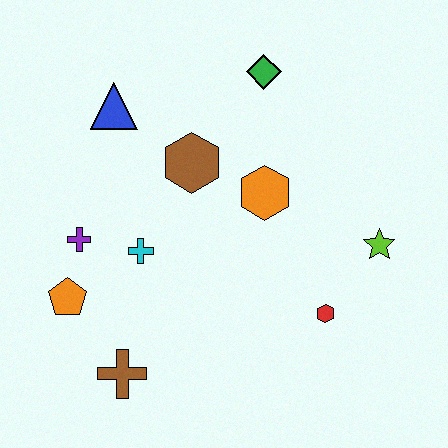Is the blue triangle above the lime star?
Yes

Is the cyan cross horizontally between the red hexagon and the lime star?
No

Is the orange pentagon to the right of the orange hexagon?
No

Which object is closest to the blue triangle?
The brown hexagon is closest to the blue triangle.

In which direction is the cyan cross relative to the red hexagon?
The cyan cross is to the left of the red hexagon.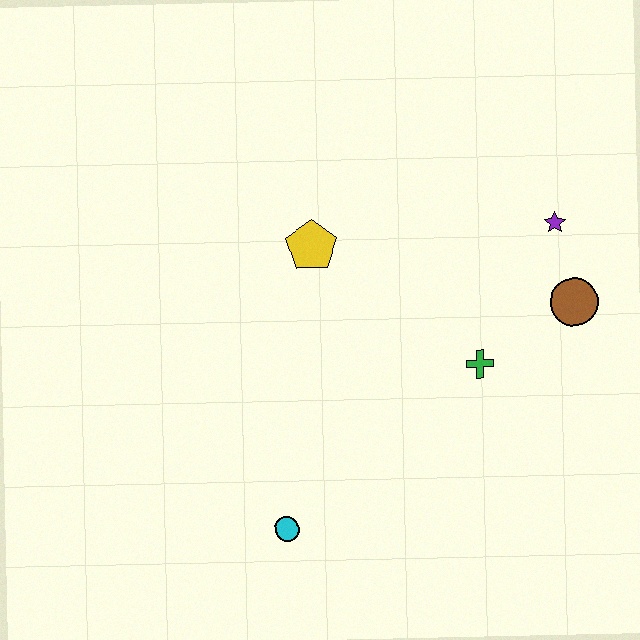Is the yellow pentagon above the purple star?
No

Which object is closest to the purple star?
The brown circle is closest to the purple star.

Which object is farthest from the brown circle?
The cyan circle is farthest from the brown circle.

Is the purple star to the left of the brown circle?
Yes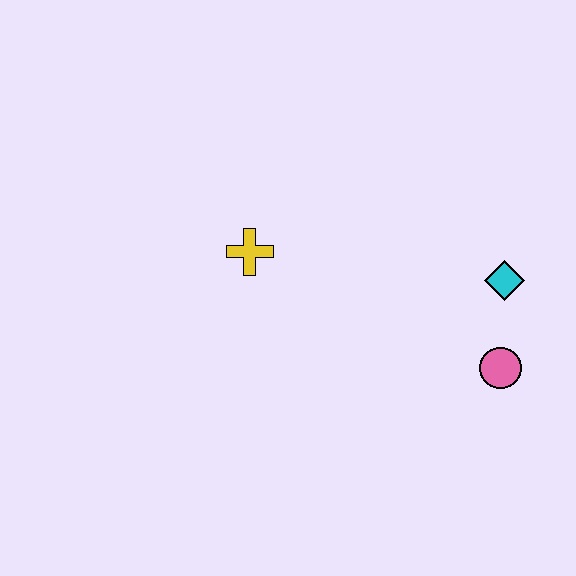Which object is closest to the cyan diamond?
The pink circle is closest to the cyan diamond.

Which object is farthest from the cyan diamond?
The yellow cross is farthest from the cyan diamond.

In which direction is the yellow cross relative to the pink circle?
The yellow cross is to the left of the pink circle.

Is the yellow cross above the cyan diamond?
Yes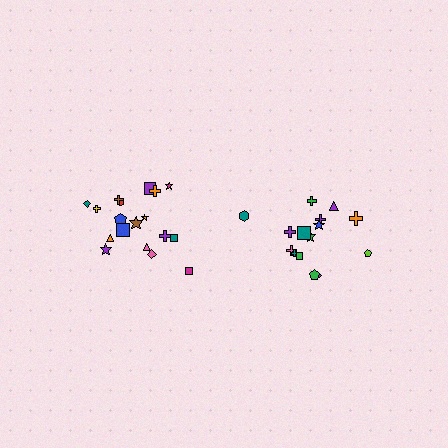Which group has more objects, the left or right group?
The left group.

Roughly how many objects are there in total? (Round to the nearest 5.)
Roughly 35 objects in total.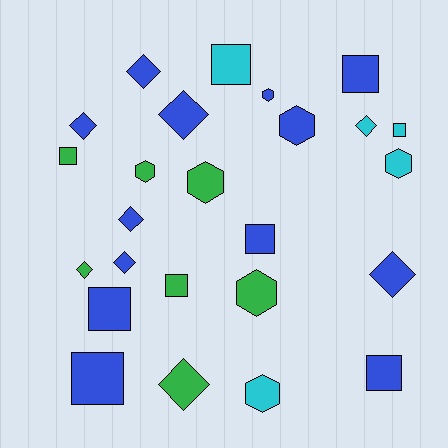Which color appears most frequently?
Blue, with 13 objects.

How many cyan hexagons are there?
There are 2 cyan hexagons.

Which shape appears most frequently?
Square, with 9 objects.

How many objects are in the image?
There are 25 objects.